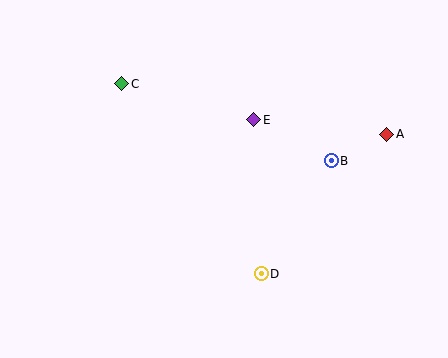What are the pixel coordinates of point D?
Point D is at (261, 274).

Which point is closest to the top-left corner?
Point C is closest to the top-left corner.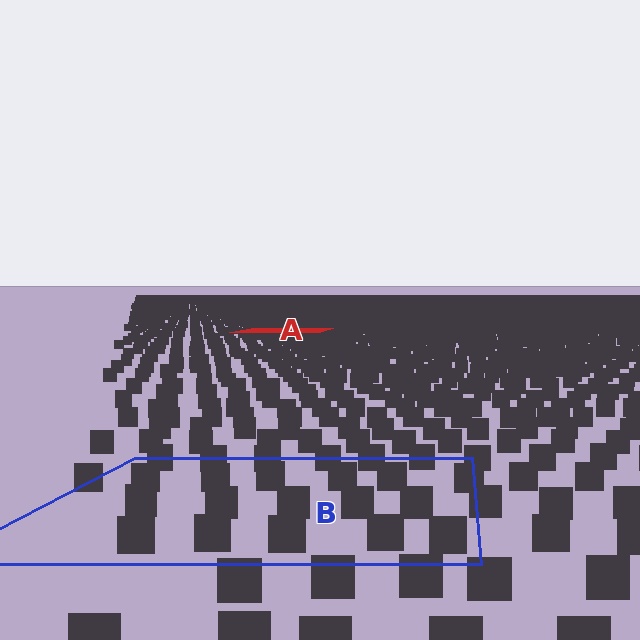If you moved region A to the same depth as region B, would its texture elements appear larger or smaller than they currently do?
They would appear larger. At a closer depth, the same texture elements are projected at a bigger on-screen size.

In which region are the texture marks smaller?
The texture marks are smaller in region A, because it is farther away.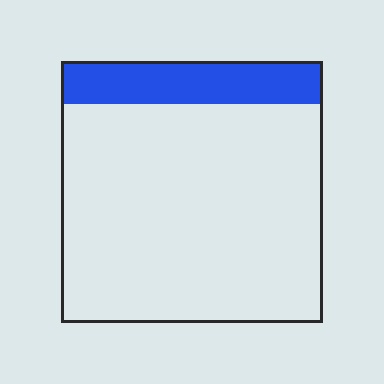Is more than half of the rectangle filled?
No.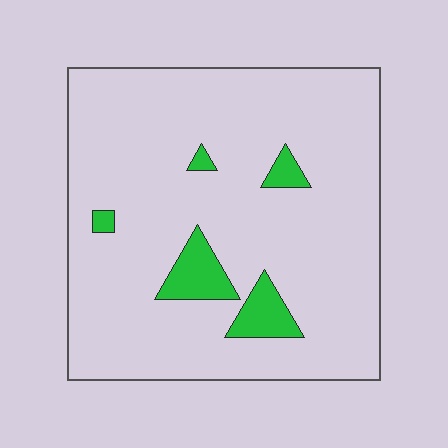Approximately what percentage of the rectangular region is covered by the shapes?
Approximately 10%.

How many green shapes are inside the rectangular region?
5.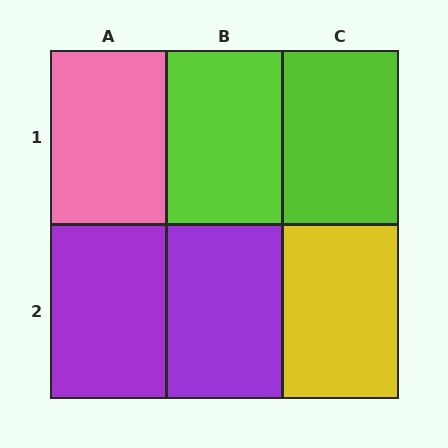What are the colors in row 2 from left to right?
Purple, purple, yellow.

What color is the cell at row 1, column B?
Lime.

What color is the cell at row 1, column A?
Pink.